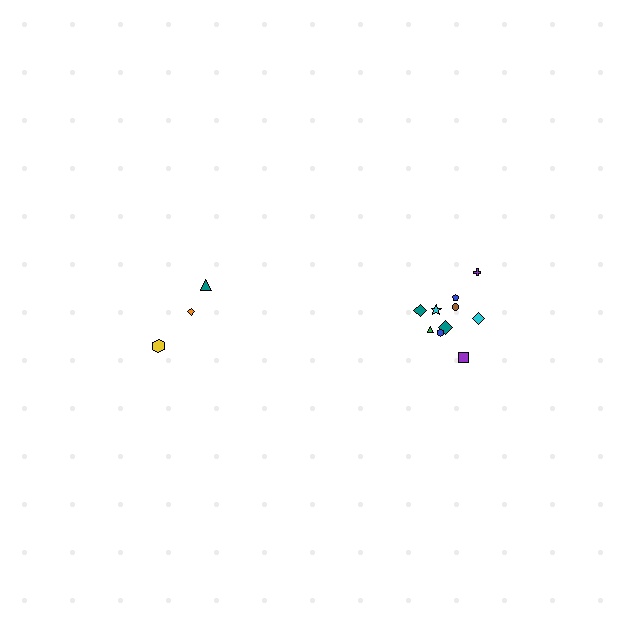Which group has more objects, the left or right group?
The right group.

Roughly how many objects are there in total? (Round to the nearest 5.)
Roughly 15 objects in total.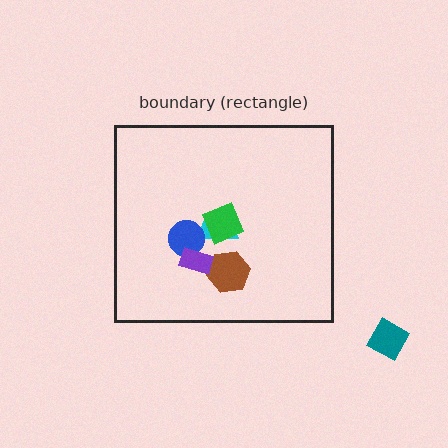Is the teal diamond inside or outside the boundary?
Outside.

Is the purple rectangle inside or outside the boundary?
Inside.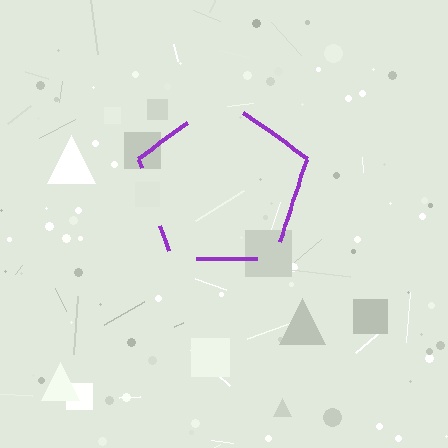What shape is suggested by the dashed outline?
The dashed outline suggests a pentagon.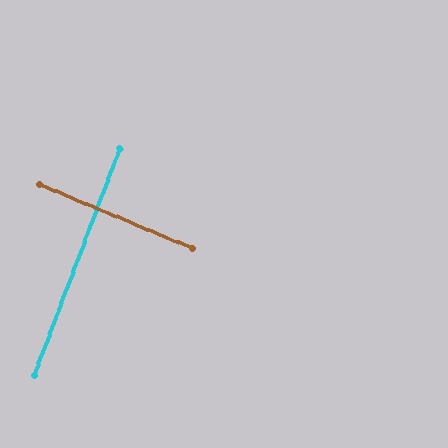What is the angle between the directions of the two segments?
Approximately 88 degrees.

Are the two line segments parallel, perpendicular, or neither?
Perpendicular — they meet at approximately 88°.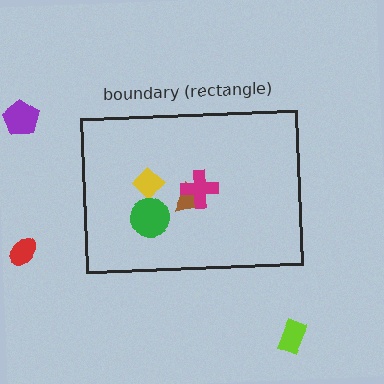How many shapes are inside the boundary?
4 inside, 3 outside.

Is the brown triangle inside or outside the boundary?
Inside.